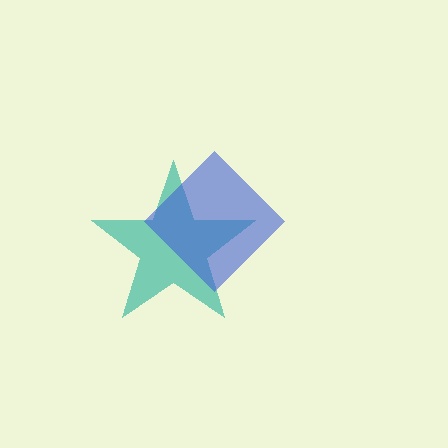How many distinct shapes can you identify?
There are 2 distinct shapes: a teal star, a blue diamond.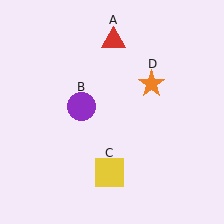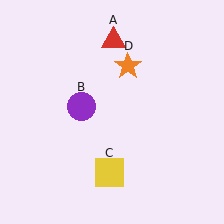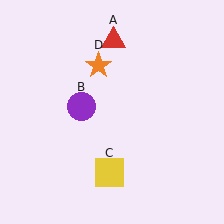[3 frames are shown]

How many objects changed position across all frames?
1 object changed position: orange star (object D).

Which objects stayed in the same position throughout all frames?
Red triangle (object A) and purple circle (object B) and yellow square (object C) remained stationary.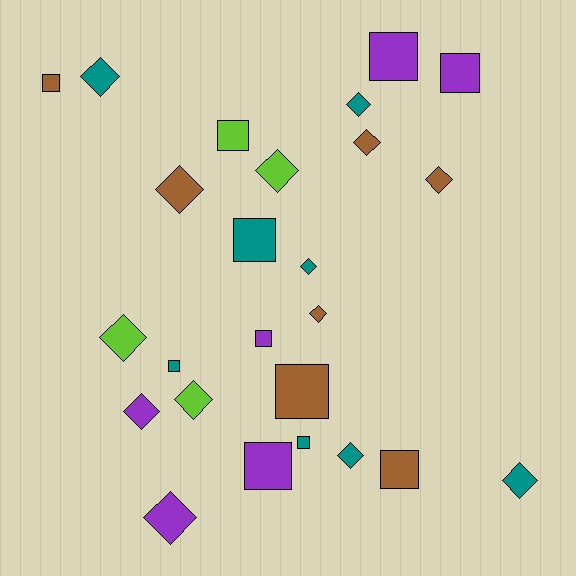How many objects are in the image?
There are 25 objects.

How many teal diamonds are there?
There are 5 teal diamonds.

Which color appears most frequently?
Teal, with 8 objects.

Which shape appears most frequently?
Diamond, with 14 objects.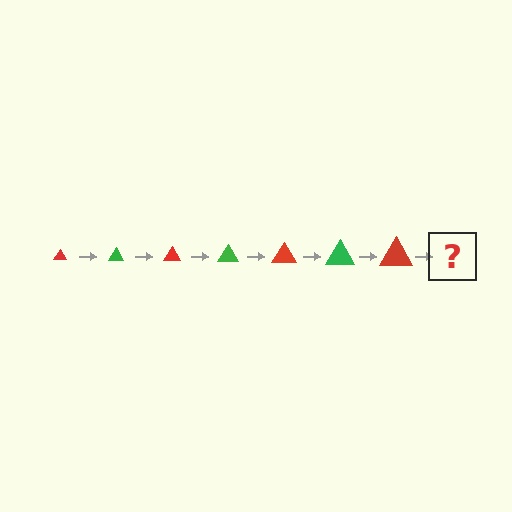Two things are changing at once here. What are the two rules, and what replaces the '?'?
The two rules are that the triangle grows larger each step and the color cycles through red and green. The '?' should be a green triangle, larger than the previous one.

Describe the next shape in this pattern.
It should be a green triangle, larger than the previous one.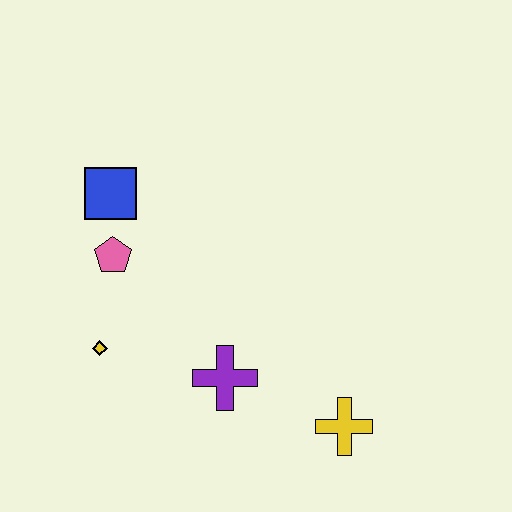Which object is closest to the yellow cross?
The purple cross is closest to the yellow cross.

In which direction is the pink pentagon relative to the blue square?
The pink pentagon is below the blue square.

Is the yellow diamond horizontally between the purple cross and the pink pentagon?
No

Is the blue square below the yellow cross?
No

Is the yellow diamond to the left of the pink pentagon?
Yes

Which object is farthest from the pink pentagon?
The yellow cross is farthest from the pink pentagon.